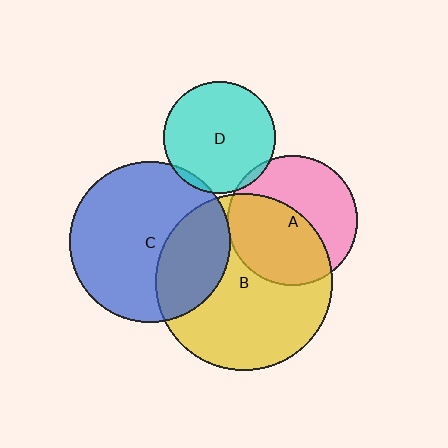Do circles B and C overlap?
Yes.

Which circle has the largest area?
Circle B (yellow).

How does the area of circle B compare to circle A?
Approximately 1.9 times.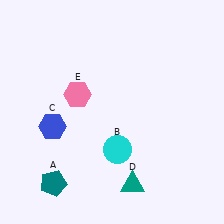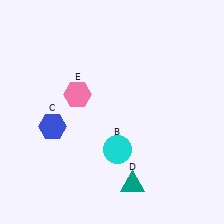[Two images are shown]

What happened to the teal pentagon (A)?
The teal pentagon (A) was removed in Image 2. It was in the bottom-left area of Image 1.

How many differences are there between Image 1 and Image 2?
There is 1 difference between the two images.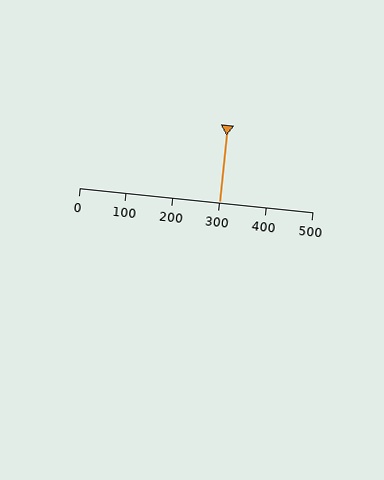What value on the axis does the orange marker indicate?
The marker indicates approximately 300.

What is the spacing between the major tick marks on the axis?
The major ticks are spaced 100 apart.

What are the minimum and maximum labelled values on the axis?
The axis runs from 0 to 500.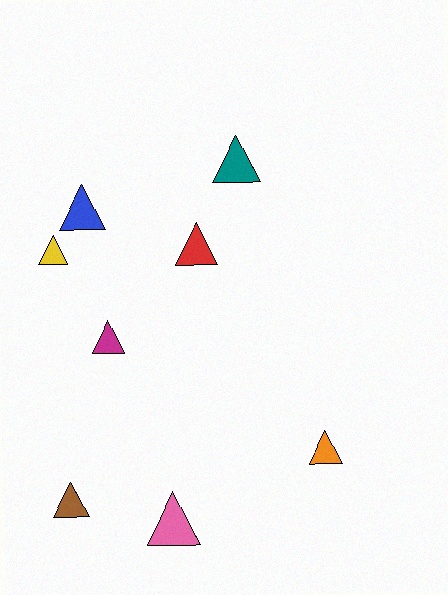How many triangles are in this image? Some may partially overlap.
There are 8 triangles.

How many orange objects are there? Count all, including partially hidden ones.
There is 1 orange object.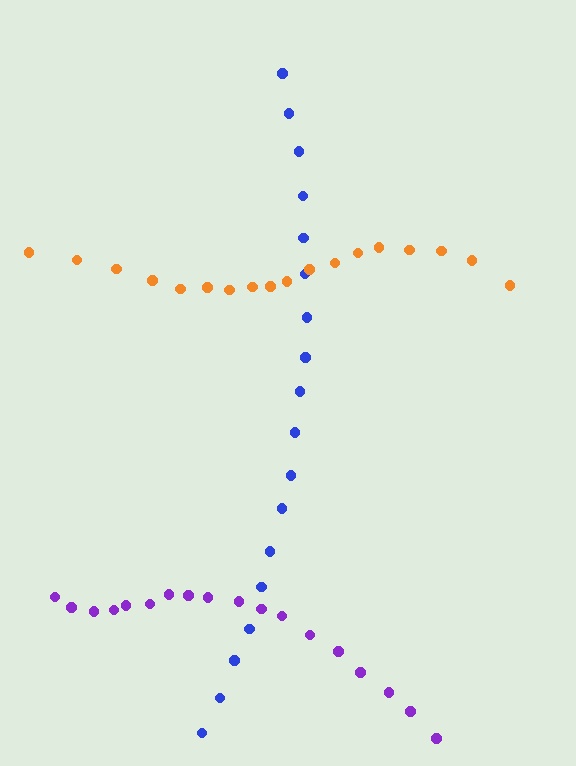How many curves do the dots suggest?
There are 3 distinct paths.